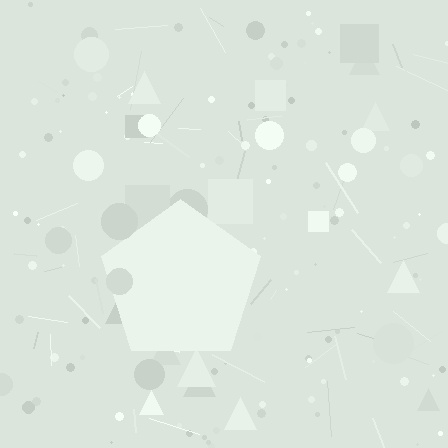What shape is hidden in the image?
A pentagon is hidden in the image.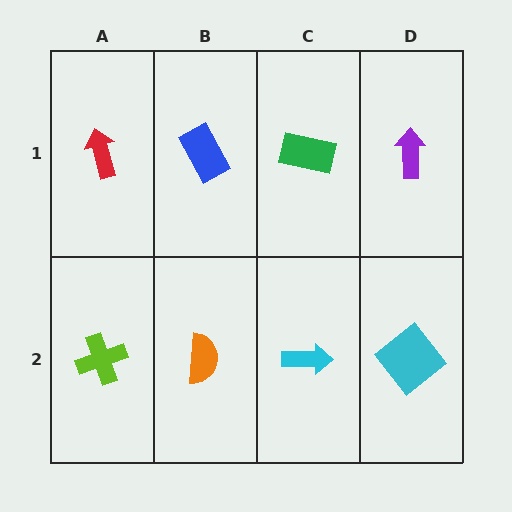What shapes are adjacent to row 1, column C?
A cyan arrow (row 2, column C), a blue rectangle (row 1, column B), a purple arrow (row 1, column D).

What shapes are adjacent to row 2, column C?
A green rectangle (row 1, column C), an orange semicircle (row 2, column B), a cyan diamond (row 2, column D).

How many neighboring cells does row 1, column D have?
2.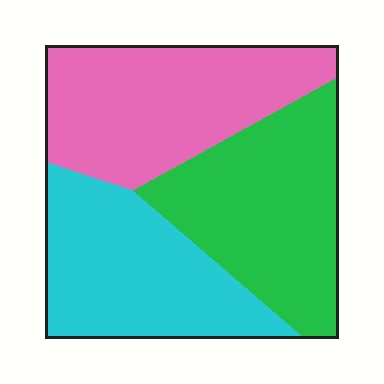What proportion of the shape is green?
Green covers roughly 35% of the shape.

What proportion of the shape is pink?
Pink takes up about one third (1/3) of the shape.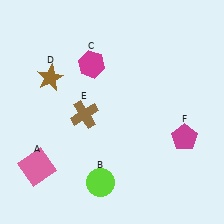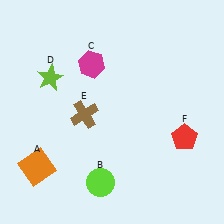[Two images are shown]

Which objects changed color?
A changed from pink to orange. D changed from brown to lime. F changed from magenta to red.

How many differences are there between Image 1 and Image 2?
There are 3 differences between the two images.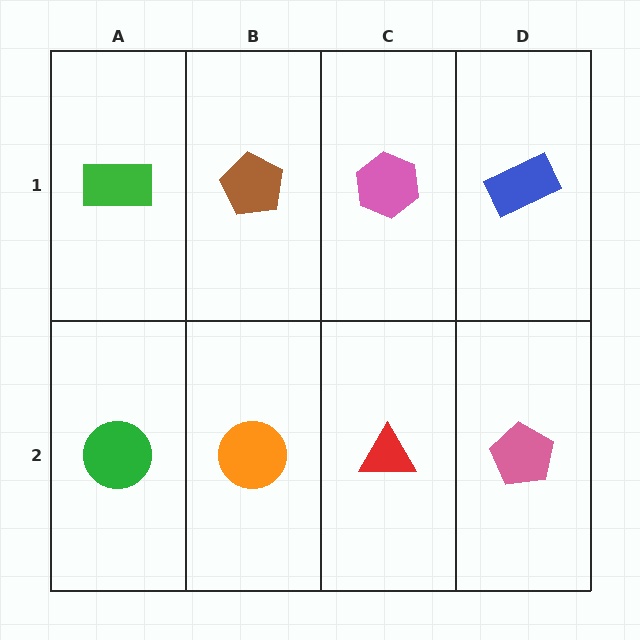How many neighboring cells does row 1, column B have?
3.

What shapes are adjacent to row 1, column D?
A pink pentagon (row 2, column D), a pink hexagon (row 1, column C).